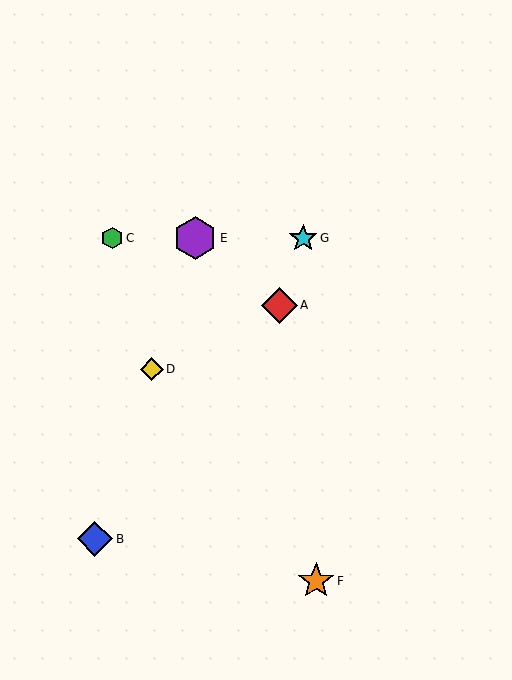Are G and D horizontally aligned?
No, G is at y≈238 and D is at y≈369.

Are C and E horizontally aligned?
Yes, both are at y≈238.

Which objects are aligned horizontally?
Objects C, E, G are aligned horizontally.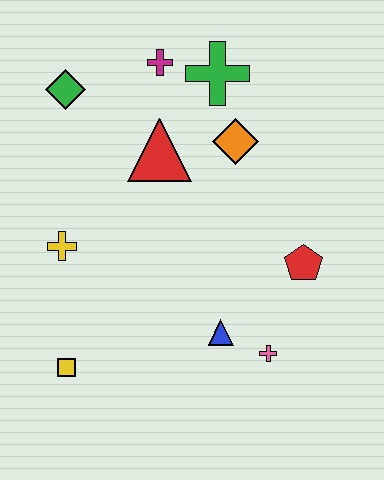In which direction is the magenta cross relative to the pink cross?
The magenta cross is above the pink cross.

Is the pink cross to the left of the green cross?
No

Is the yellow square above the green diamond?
No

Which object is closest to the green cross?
The magenta cross is closest to the green cross.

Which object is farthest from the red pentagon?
The green diamond is farthest from the red pentagon.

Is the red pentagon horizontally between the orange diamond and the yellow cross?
No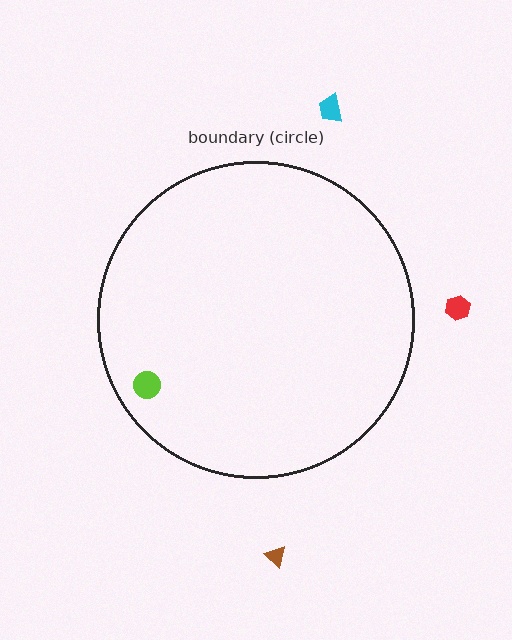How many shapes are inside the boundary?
1 inside, 3 outside.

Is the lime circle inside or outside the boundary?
Inside.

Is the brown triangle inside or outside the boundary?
Outside.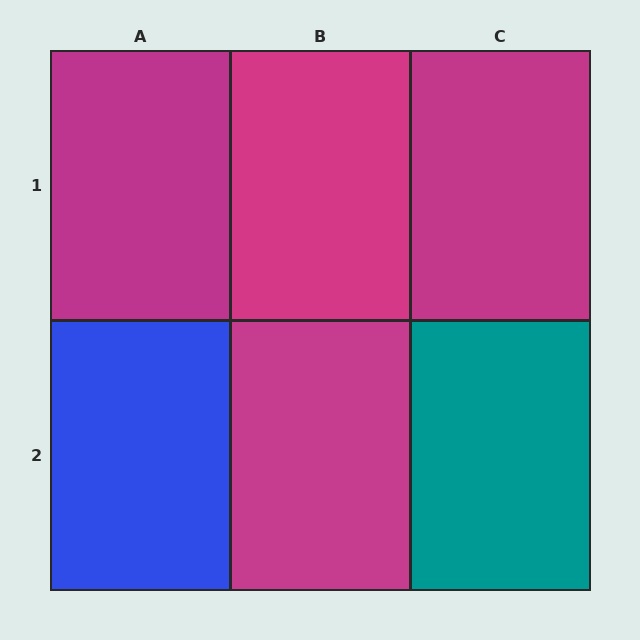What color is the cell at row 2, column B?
Magenta.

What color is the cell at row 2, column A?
Blue.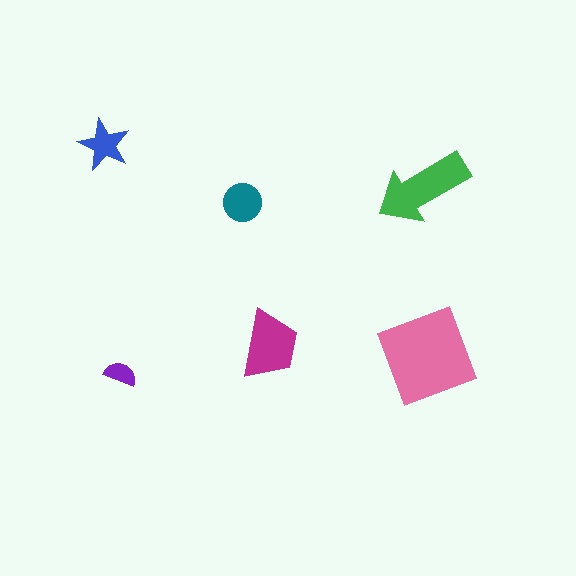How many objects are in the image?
There are 6 objects in the image.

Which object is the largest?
The pink diamond.